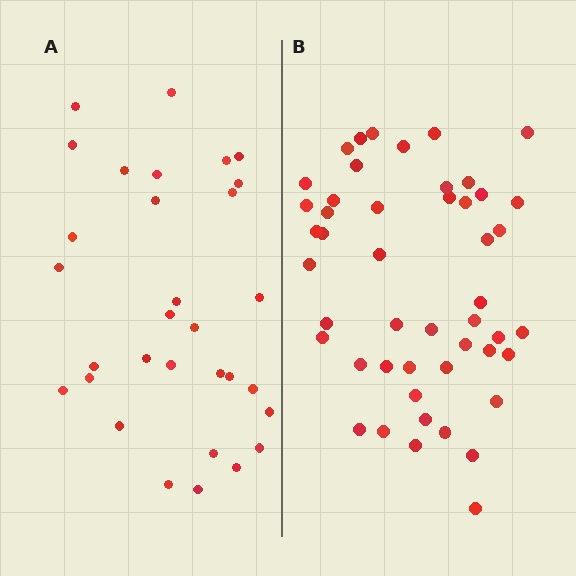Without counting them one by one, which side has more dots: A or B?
Region B (the right region) has more dots.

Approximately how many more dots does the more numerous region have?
Region B has approximately 15 more dots than region A.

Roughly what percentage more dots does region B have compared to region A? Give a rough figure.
About 55% more.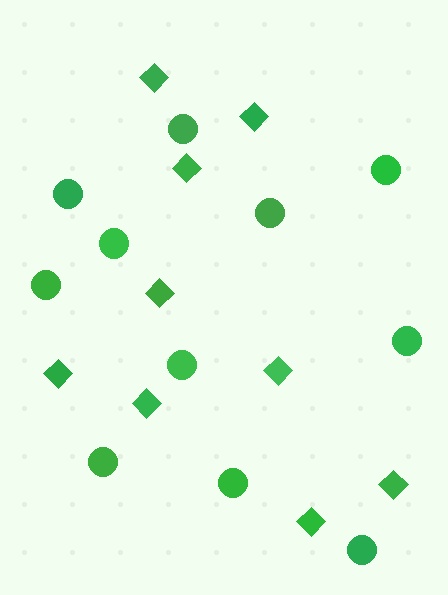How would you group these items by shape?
There are 2 groups: one group of diamonds (9) and one group of circles (11).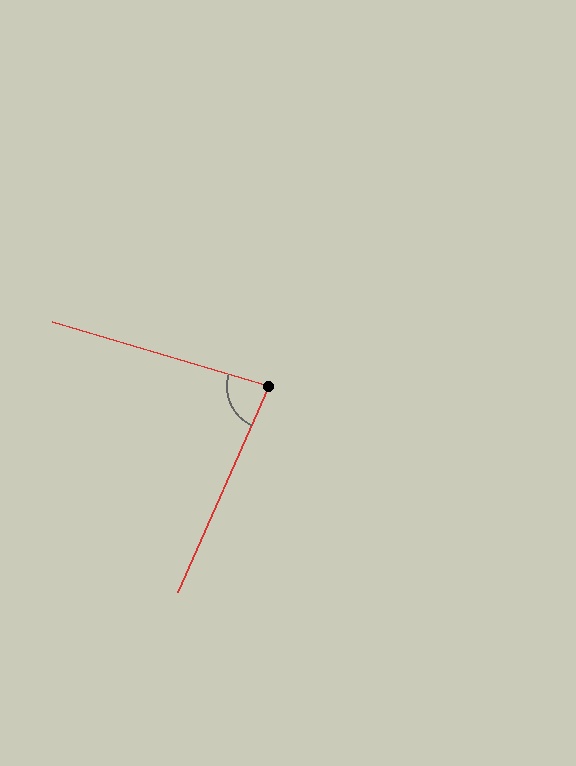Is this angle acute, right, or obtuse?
It is acute.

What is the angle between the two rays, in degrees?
Approximately 83 degrees.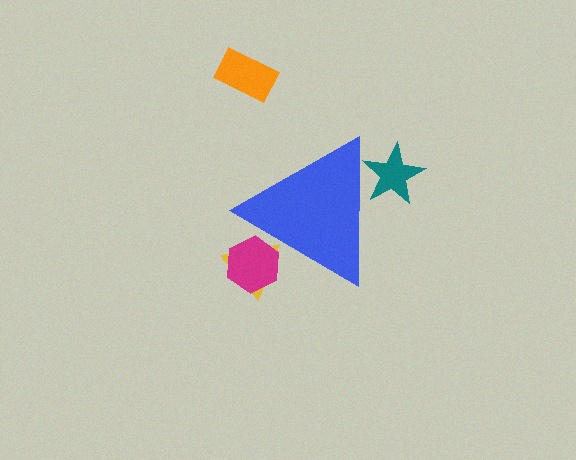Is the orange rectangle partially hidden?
No, the orange rectangle is fully visible.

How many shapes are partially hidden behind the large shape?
3 shapes are partially hidden.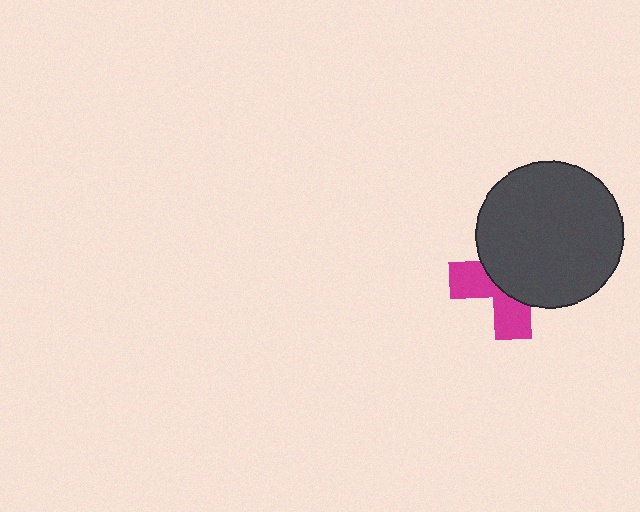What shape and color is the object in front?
The object in front is a dark gray circle.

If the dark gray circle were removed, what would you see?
You would see the complete magenta cross.